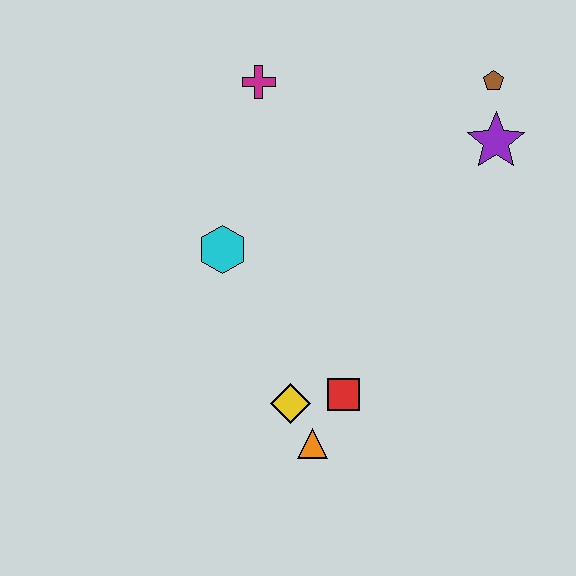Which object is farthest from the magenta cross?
The orange triangle is farthest from the magenta cross.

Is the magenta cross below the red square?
No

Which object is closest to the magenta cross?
The cyan hexagon is closest to the magenta cross.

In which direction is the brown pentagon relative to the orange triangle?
The brown pentagon is above the orange triangle.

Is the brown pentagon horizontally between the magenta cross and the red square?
No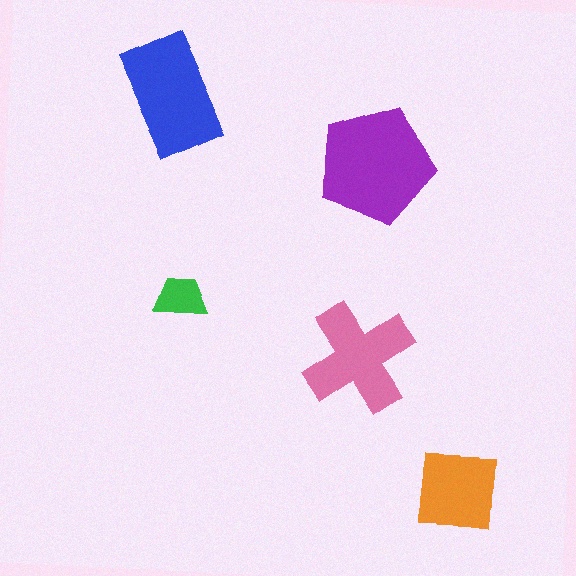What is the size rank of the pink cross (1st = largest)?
3rd.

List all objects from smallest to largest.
The green trapezoid, the orange square, the pink cross, the blue rectangle, the purple pentagon.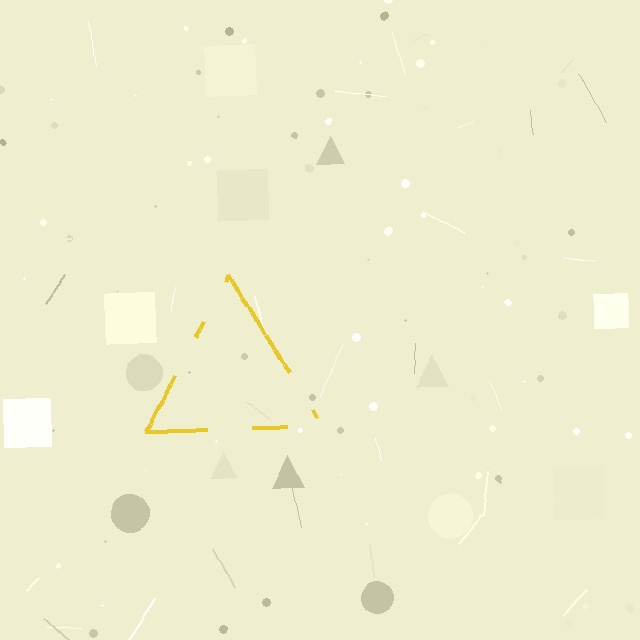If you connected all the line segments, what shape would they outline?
They would outline a triangle.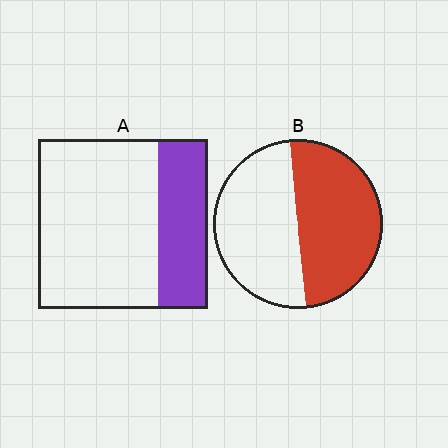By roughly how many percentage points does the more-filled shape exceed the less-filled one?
By roughly 20 percentage points (B over A).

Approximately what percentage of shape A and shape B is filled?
A is approximately 30% and B is approximately 50%.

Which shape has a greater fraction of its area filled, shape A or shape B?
Shape B.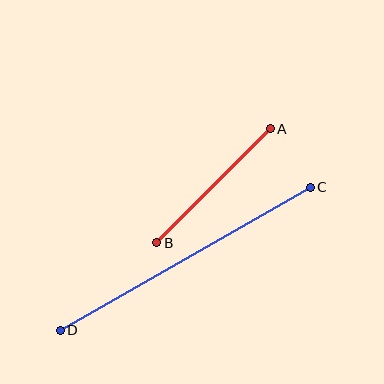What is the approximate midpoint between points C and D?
The midpoint is at approximately (185, 259) pixels.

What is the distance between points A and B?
The distance is approximately 161 pixels.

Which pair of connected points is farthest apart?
Points C and D are farthest apart.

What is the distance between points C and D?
The distance is approximately 288 pixels.